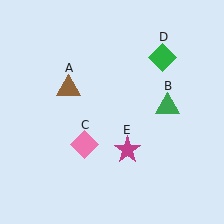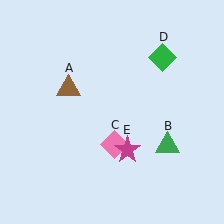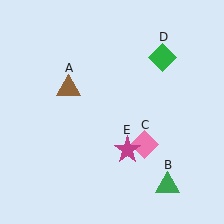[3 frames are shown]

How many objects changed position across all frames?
2 objects changed position: green triangle (object B), pink diamond (object C).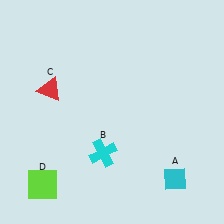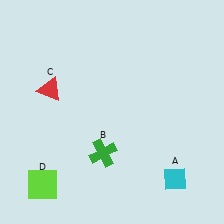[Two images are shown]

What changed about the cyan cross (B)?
In Image 1, B is cyan. In Image 2, it changed to green.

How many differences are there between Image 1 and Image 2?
There is 1 difference between the two images.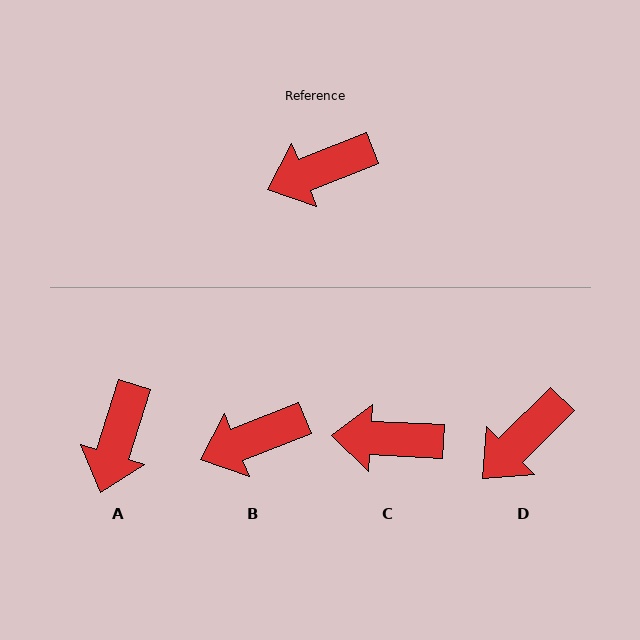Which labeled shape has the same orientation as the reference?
B.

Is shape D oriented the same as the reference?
No, it is off by about 23 degrees.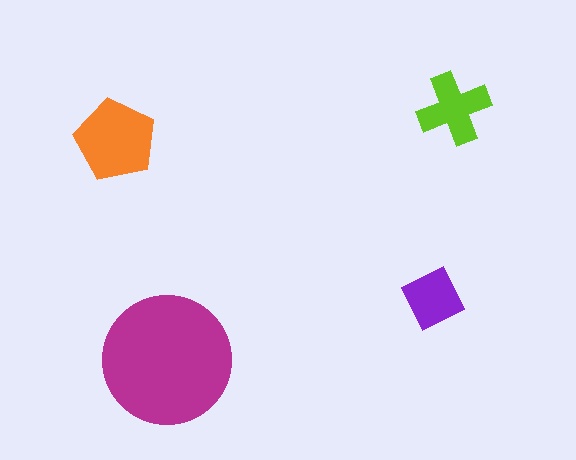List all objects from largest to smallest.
The magenta circle, the orange pentagon, the lime cross, the purple diamond.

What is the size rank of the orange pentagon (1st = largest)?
2nd.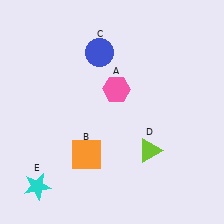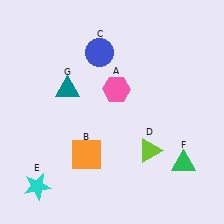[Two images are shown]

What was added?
A green triangle (F), a teal triangle (G) were added in Image 2.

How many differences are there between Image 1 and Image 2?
There are 2 differences between the two images.